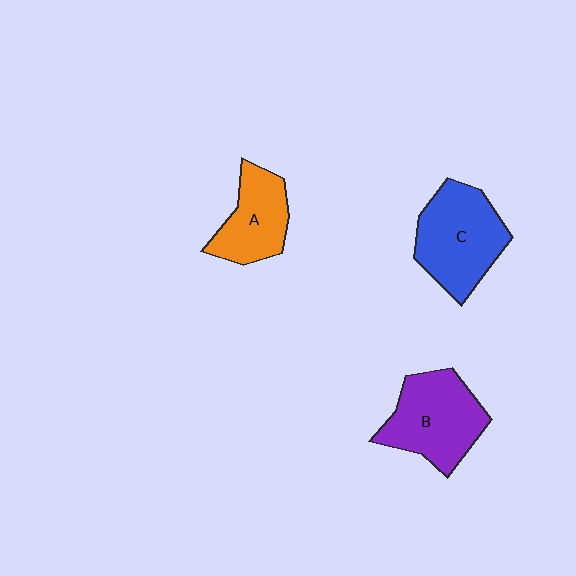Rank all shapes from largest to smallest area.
From largest to smallest: C (blue), B (purple), A (orange).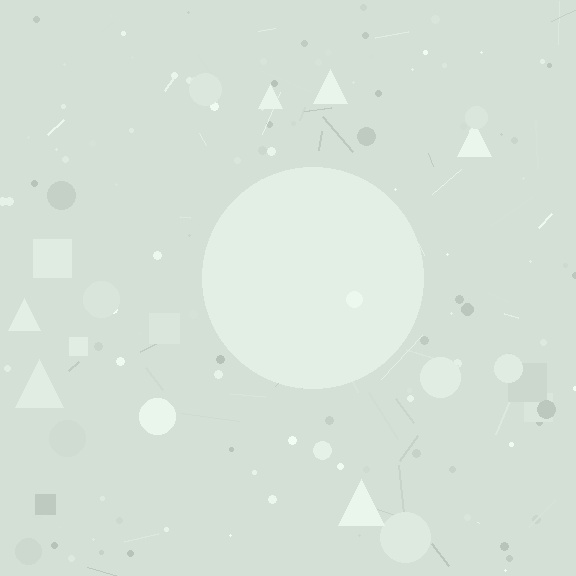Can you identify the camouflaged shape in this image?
The camouflaged shape is a circle.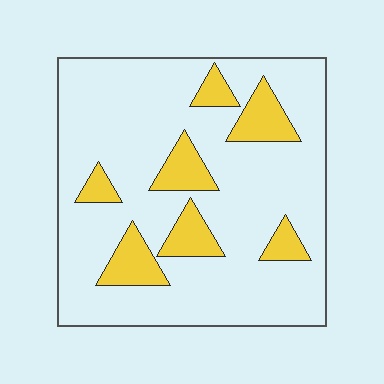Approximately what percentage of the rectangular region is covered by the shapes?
Approximately 20%.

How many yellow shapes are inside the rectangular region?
7.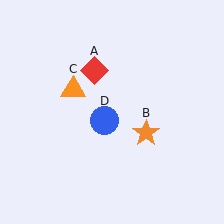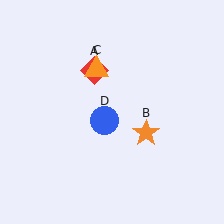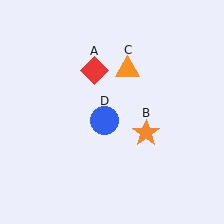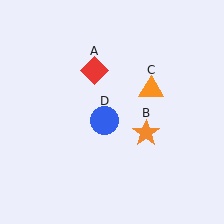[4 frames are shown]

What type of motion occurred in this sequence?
The orange triangle (object C) rotated clockwise around the center of the scene.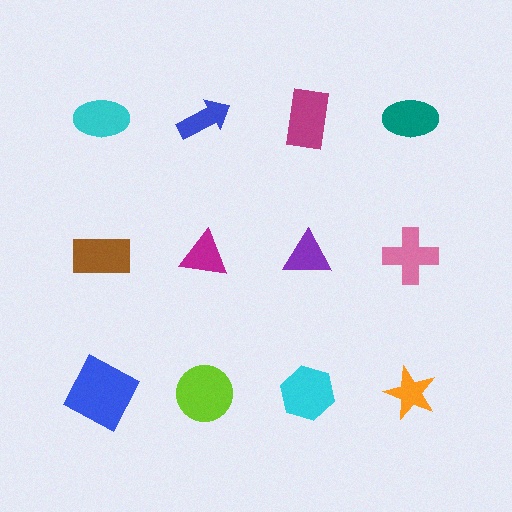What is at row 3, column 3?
A cyan hexagon.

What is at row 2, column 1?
A brown rectangle.